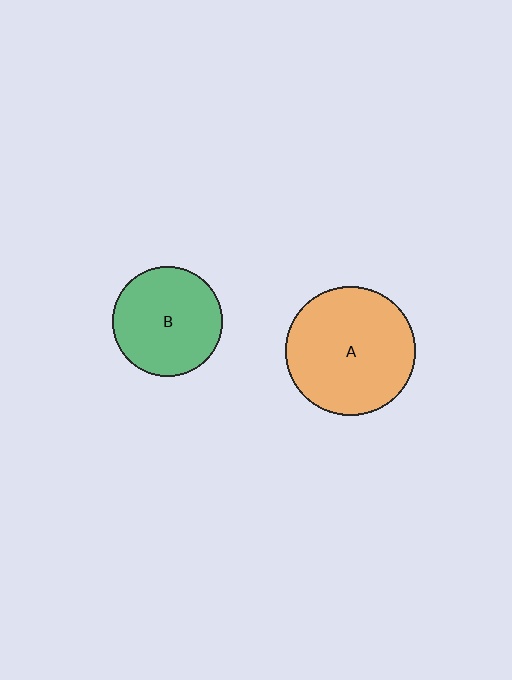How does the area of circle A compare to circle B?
Approximately 1.4 times.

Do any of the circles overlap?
No, none of the circles overlap.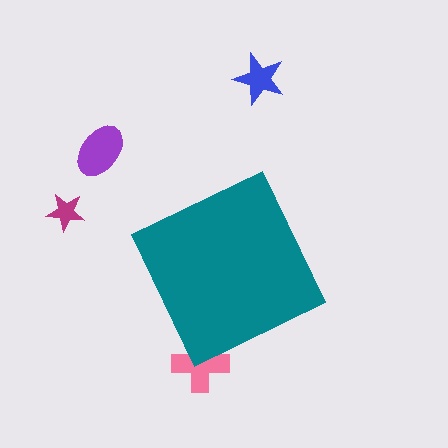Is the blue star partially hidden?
No, the blue star is fully visible.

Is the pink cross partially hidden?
Yes, the pink cross is partially hidden behind the teal diamond.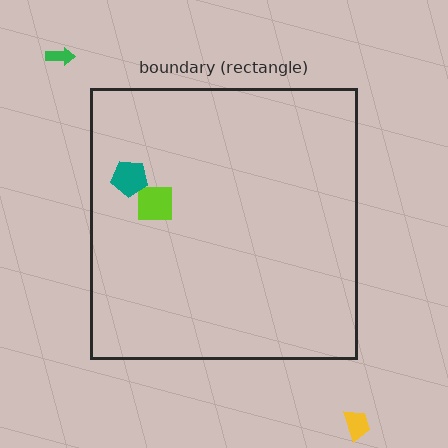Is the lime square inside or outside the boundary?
Inside.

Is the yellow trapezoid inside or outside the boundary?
Outside.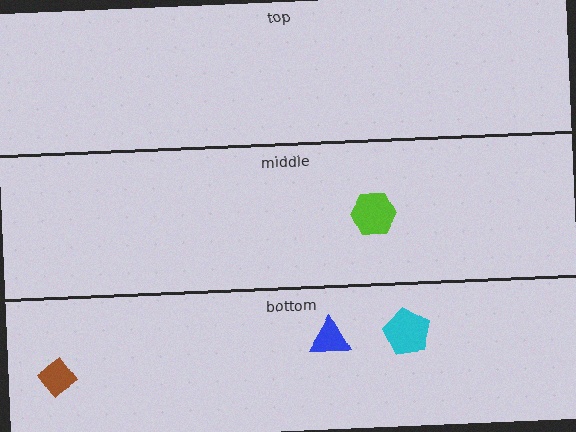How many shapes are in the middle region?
1.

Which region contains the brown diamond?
The bottom region.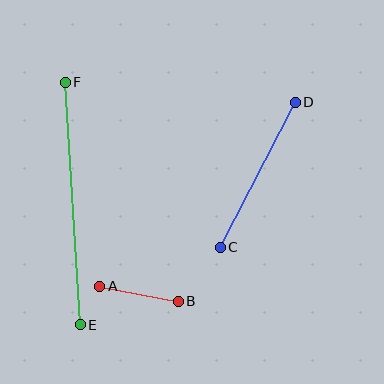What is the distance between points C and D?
The distance is approximately 163 pixels.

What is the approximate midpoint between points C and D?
The midpoint is at approximately (258, 175) pixels.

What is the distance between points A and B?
The distance is approximately 80 pixels.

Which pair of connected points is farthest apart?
Points E and F are farthest apart.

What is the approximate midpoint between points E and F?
The midpoint is at approximately (73, 203) pixels.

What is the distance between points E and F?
The distance is approximately 243 pixels.